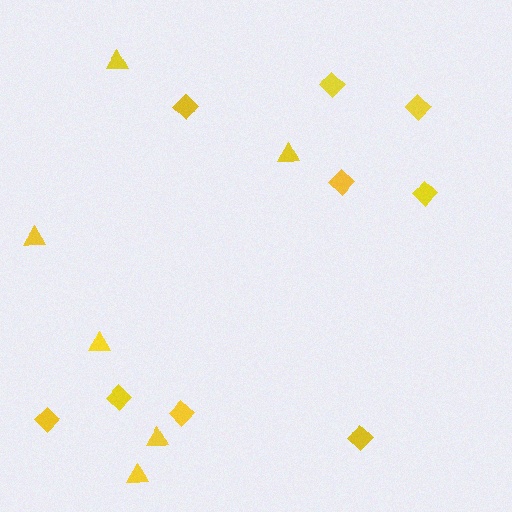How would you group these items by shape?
There are 2 groups: one group of triangles (6) and one group of diamonds (9).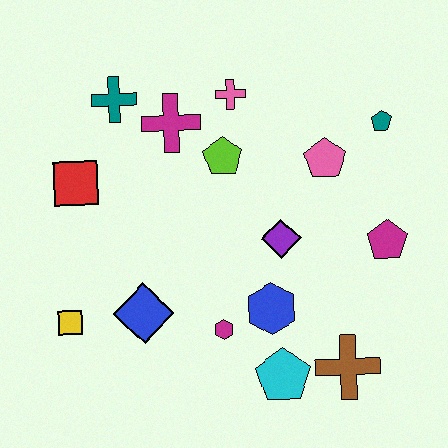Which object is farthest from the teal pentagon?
The yellow square is farthest from the teal pentagon.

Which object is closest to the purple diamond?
The blue hexagon is closest to the purple diamond.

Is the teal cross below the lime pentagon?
No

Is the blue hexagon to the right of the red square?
Yes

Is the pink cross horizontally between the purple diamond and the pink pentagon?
No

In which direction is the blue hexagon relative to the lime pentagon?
The blue hexagon is below the lime pentagon.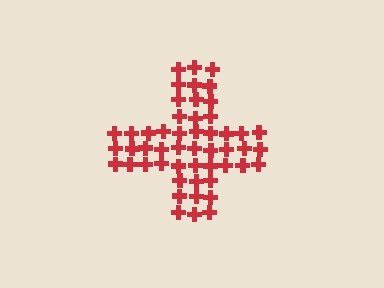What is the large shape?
The large shape is a cross.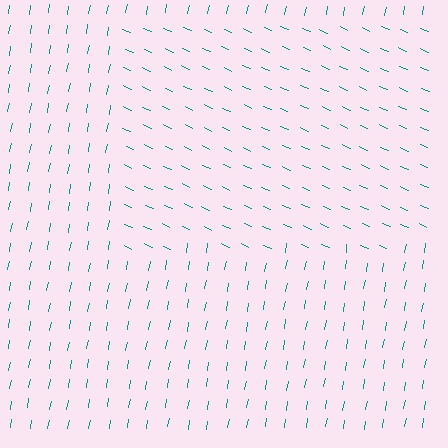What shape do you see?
I see a rectangle.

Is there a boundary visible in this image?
Yes, there is a texture boundary formed by a change in line orientation.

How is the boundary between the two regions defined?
The boundary is defined purely by a change in line orientation (approximately 76 degrees difference). All lines are the same color and thickness.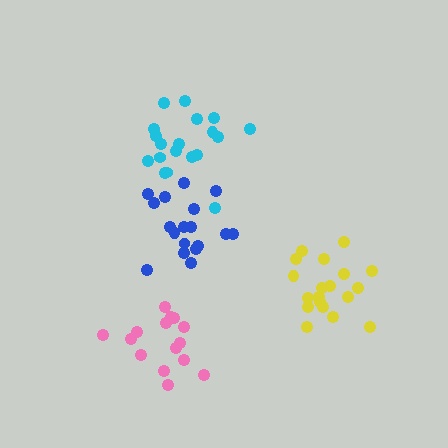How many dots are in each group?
Group 1: 15 dots, Group 2: 18 dots, Group 3: 19 dots, Group 4: 19 dots (71 total).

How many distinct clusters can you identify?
There are 4 distinct clusters.